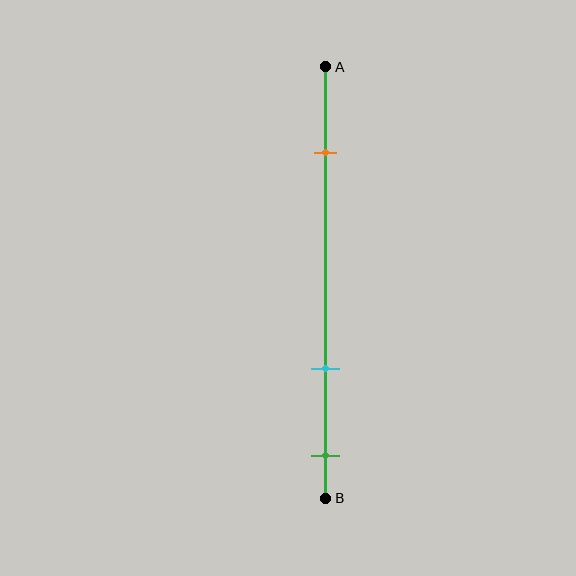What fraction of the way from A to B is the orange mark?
The orange mark is approximately 20% (0.2) of the way from A to B.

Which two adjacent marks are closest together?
The cyan and green marks are the closest adjacent pair.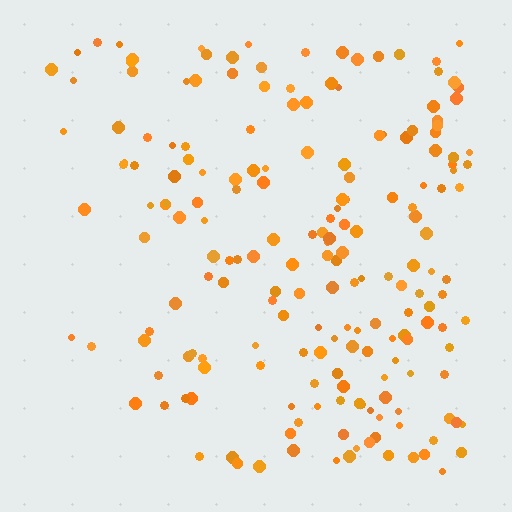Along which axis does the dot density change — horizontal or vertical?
Horizontal.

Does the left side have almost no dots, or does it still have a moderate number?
Still a moderate number, just noticeably fewer than the right.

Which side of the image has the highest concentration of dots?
The right.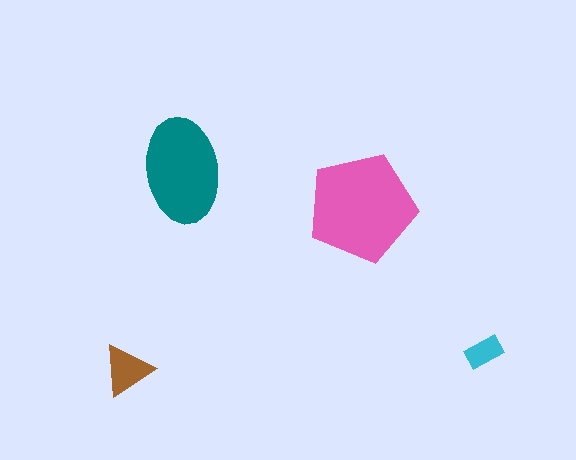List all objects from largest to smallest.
The pink pentagon, the teal ellipse, the brown triangle, the cyan rectangle.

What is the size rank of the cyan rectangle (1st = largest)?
4th.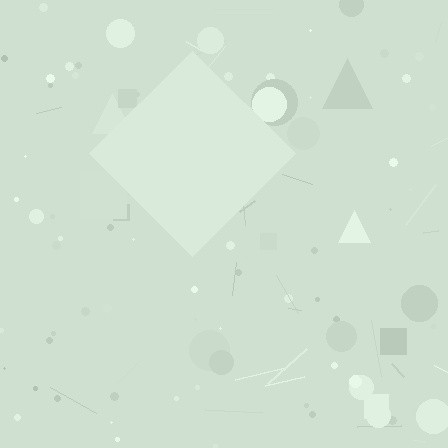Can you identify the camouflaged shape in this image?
The camouflaged shape is a diamond.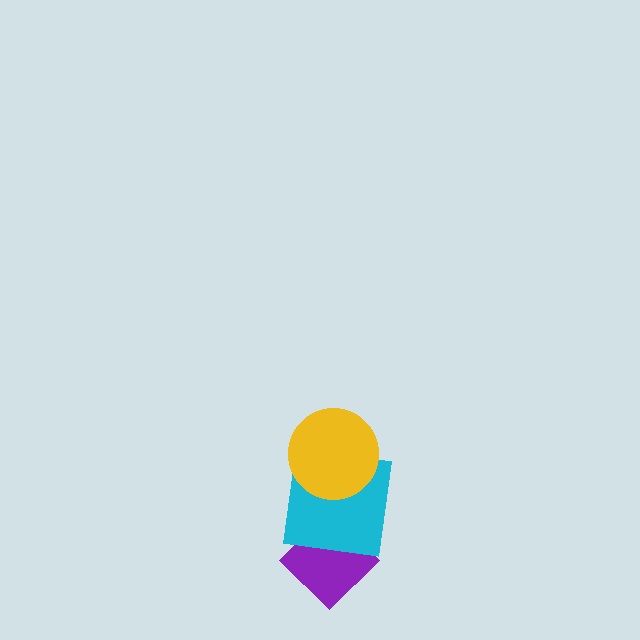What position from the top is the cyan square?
The cyan square is 2nd from the top.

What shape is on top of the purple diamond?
The cyan square is on top of the purple diamond.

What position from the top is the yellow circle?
The yellow circle is 1st from the top.